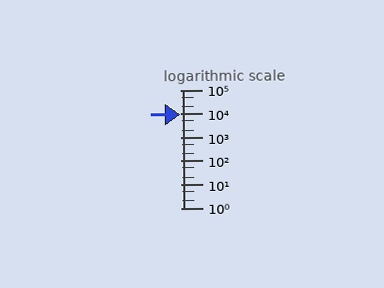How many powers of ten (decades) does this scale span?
The scale spans 5 decades, from 1 to 100000.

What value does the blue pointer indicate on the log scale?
The pointer indicates approximately 9000.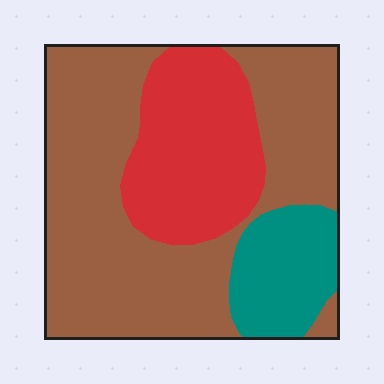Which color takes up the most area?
Brown, at roughly 60%.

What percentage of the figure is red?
Red takes up between a sixth and a third of the figure.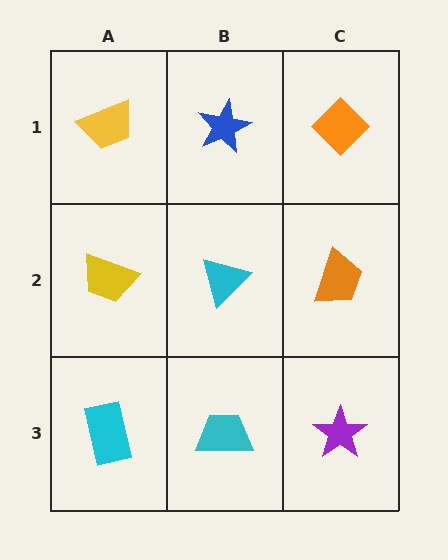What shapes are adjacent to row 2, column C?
An orange diamond (row 1, column C), a purple star (row 3, column C), a cyan triangle (row 2, column B).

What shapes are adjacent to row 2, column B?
A blue star (row 1, column B), a cyan trapezoid (row 3, column B), a yellow trapezoid (row 2, column A), an orange trapezoid (row 2, column C).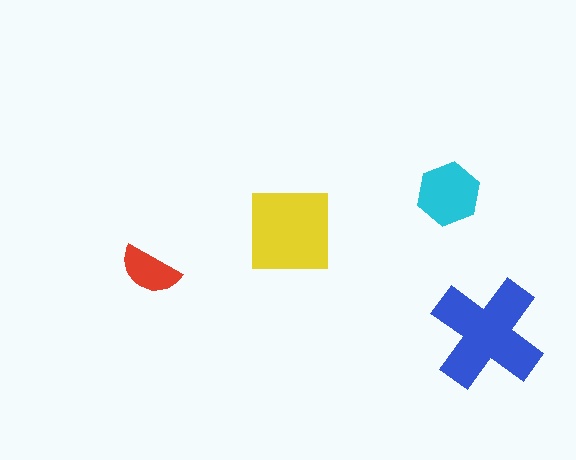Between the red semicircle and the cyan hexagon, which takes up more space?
The cyan hexagon.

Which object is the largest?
The blue cross.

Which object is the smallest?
The red semicircle.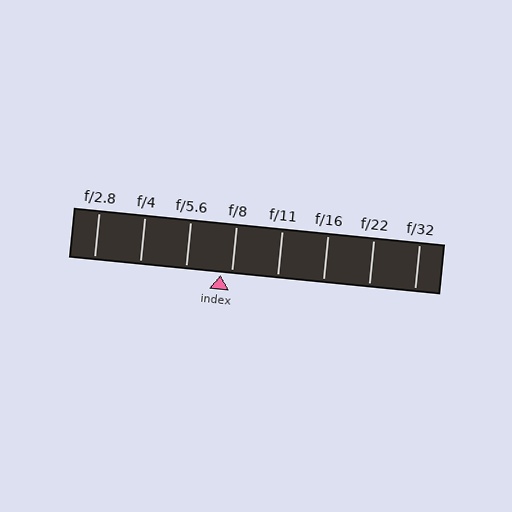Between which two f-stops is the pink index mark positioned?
The index mark is between f/5.6 and f/8.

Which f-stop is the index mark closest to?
The index mark is closest to f/8.